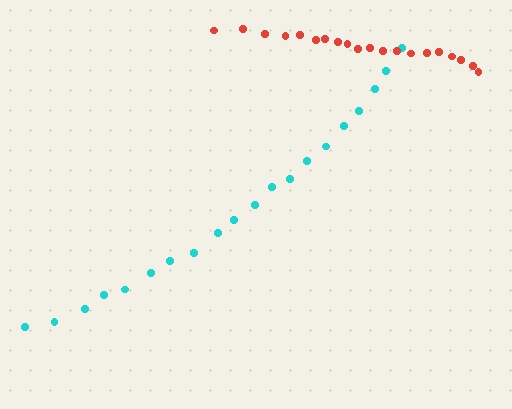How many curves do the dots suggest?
There are 2 distinct paths.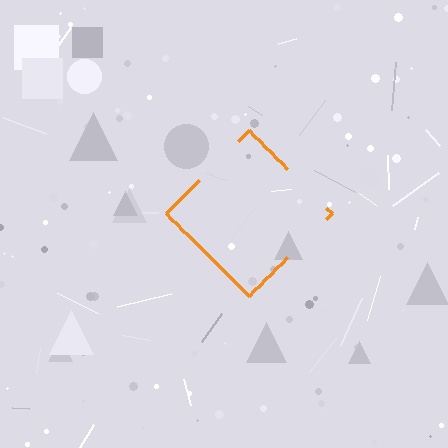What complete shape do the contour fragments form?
The contour fragments form a diamond.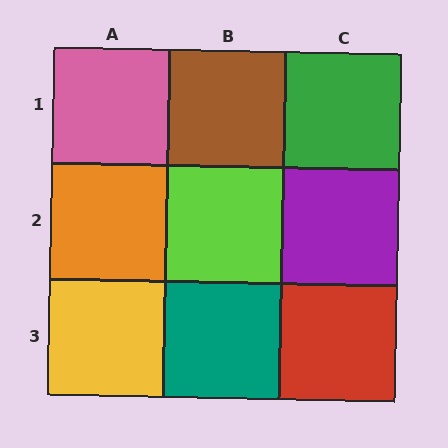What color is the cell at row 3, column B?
Teal.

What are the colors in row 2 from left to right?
Orange, lime, purple.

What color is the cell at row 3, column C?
Red.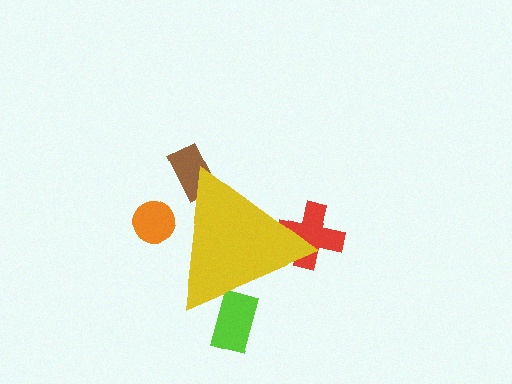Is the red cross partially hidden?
Yes, the red cross is partially hidden behind the yellow triangle.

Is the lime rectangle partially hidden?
Yes, the lime rectangle is partially hidden behind the yellow triangle.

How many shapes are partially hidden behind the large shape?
4 shapes are partially hidden.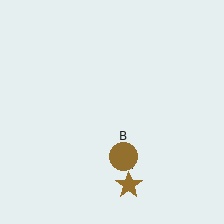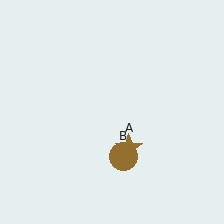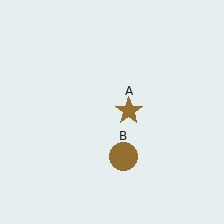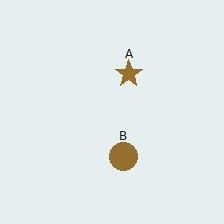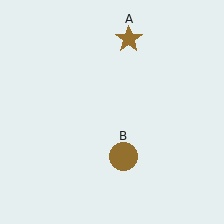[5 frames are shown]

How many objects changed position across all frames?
1 object changed position: brown star (object A).